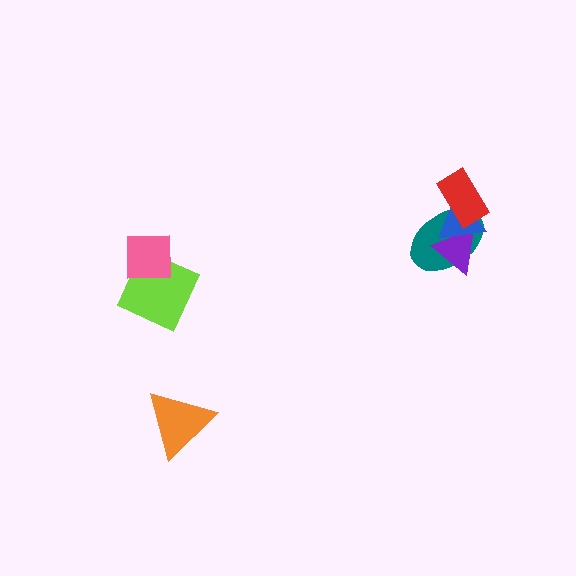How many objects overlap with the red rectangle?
2 objects overlap with the red rectangle.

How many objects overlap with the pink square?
1 object overlaps with the pink square.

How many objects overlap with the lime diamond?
1 object overlaps with the lime diamond.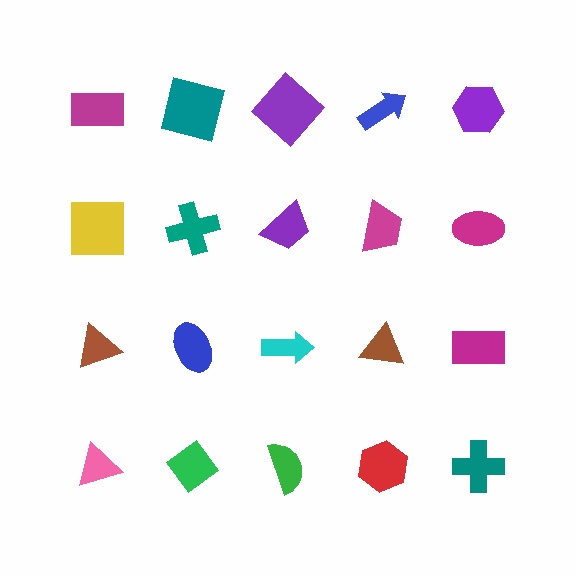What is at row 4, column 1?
A pink triangle.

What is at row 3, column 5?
A magenta rectangle.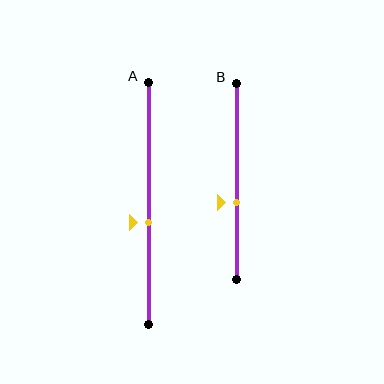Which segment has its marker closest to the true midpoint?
Segment A has its marker closest to the true midpoint.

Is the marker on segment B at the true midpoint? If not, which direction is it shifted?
No, the marker on segment B is shifted downward by about 11% of the segment length.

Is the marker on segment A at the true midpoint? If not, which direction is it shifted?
No, the marker on segment A is shifted downward by about 8% of the segment length.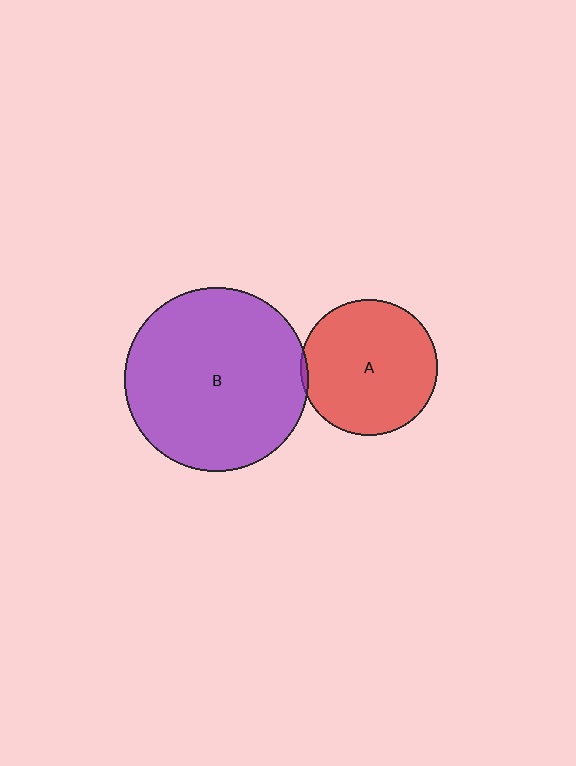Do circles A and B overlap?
Yes.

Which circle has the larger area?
Circle B (purple).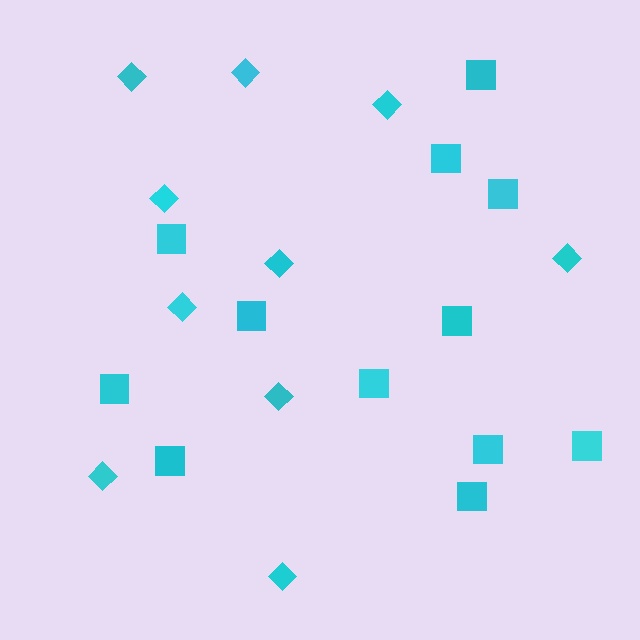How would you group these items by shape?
There are 2 groups: one group of squares (12) and one group of diamonds (10).